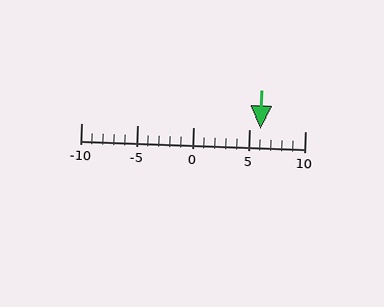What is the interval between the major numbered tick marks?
The major tick marks are spaced 5 units apart.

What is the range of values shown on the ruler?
The ruler shows values from -10 to 10.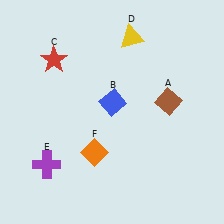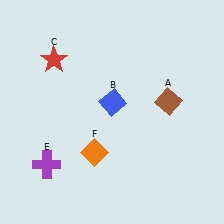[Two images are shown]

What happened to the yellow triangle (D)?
The yellow triangle (D) was removed in Image 2. It was in the top-right area of Image 1.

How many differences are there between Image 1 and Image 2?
There is 1 difference between the two images.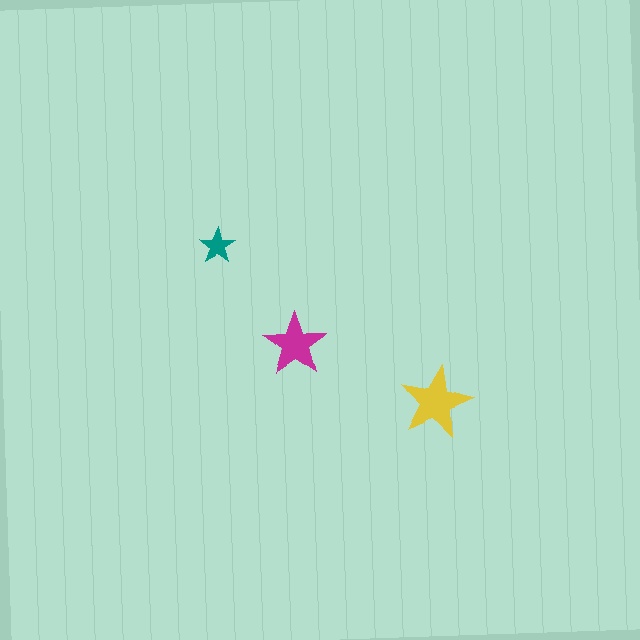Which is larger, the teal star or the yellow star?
The yellow one.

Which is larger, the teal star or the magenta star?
The magenta one.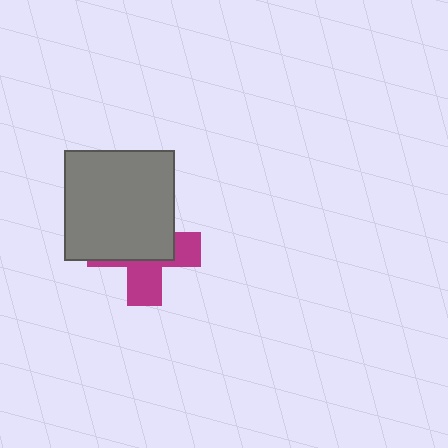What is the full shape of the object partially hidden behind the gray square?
The partially hidden object is a magenta cross.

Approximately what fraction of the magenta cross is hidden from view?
Roughly 59% of the magenta cross is hidden behind the gray square.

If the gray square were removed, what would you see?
You would see the complete magenta cross.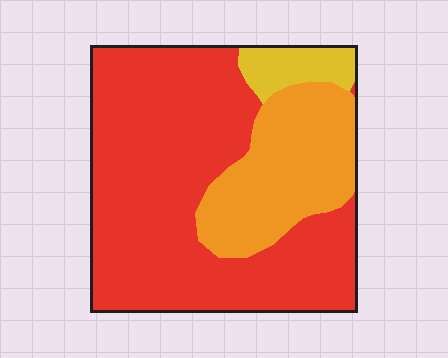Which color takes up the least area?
Yellow, at roughly 5%.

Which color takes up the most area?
Red, at roughly 65%.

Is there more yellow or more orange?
Orange.